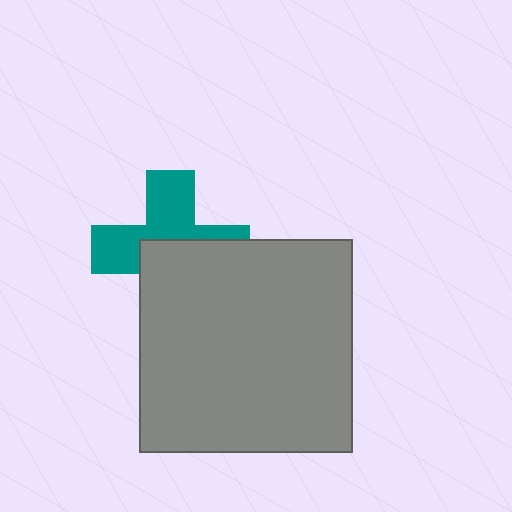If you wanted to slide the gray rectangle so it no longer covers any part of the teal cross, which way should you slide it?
Slide it down — that is the most direct way to separate the two shapes.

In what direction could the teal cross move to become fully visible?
The teal cross could move up. That would shift it out from behind the gray rectangle entirely.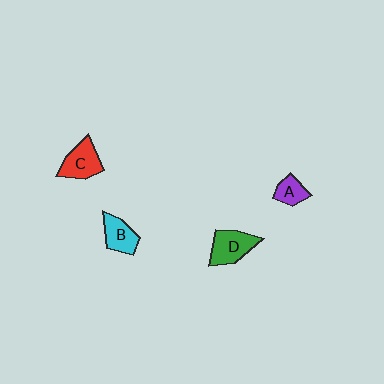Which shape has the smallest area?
Shape A (purple).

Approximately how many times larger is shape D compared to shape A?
Approximately 1.8 times.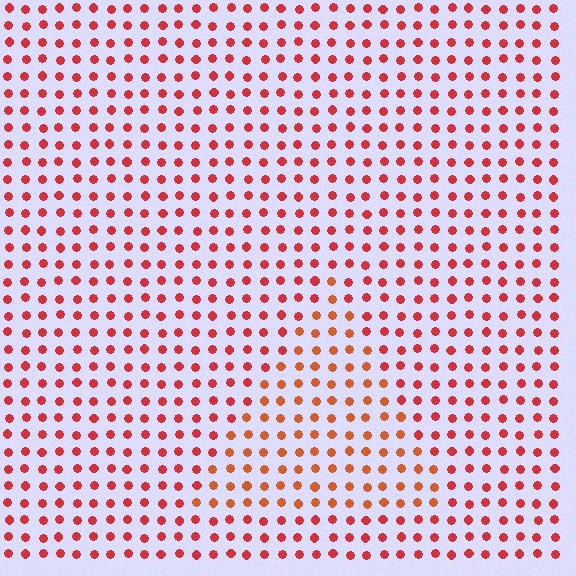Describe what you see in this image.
The image is filled with small red elements in a uniform arrangement. A triangle-shaped region is visible where the elements are tinted to a slightly different hue, forming a subtle color boundary.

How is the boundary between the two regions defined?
The boundary is defined purely by a slight shift in hue (about 22 degrees). Spacing, size, and orientation are identical on both sides.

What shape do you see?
I see a triangle.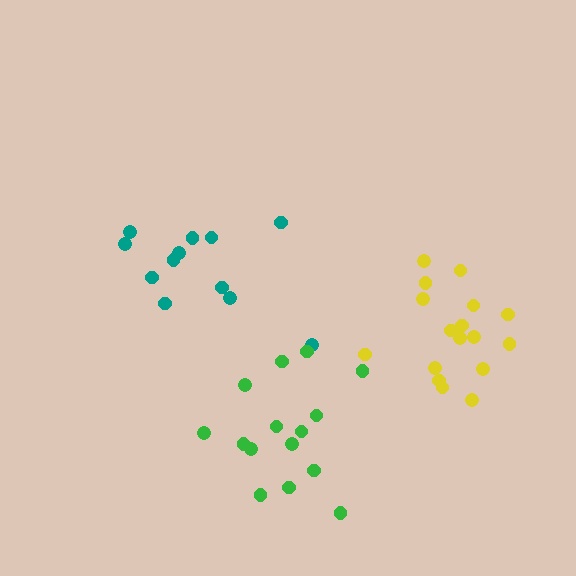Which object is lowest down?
The green cluster is bottommost.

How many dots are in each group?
Group 1: 12 dots, Group 2: 17 dots, Group 3: 15 dots (44 total).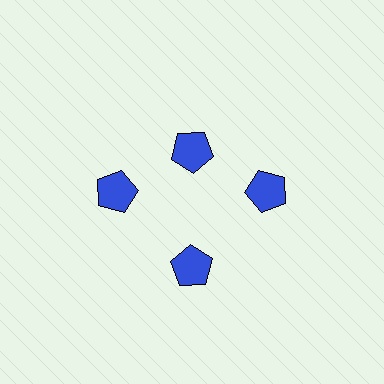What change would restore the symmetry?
The symmetry would be restored by moving it outward, back onto the ring so that all 4 pentagons sit at equal angles and equal distance from the center.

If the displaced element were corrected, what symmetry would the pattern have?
It would have 4-fold rotational symmetry — the pattern would map onto itself every 90 degrees.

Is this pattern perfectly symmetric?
No. The 4 blue pentagons are arranged in a ring, but one element near the 12 o'clock position is pulled inward toward the center, breaking the 4-fold rotational symmetry.